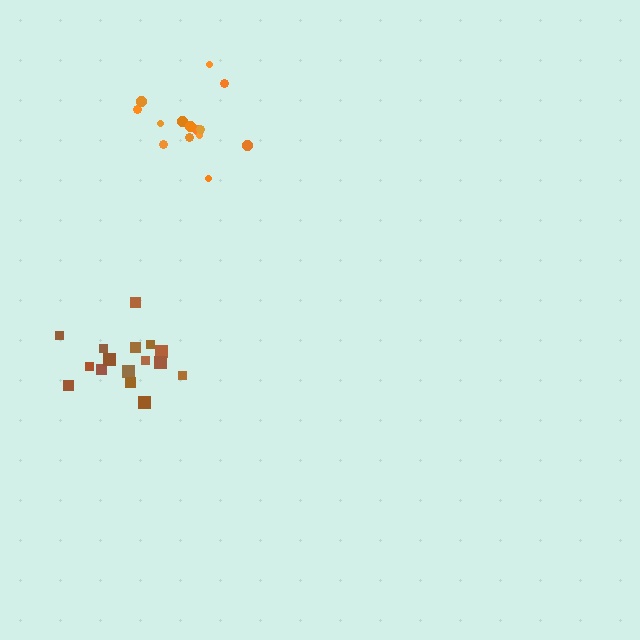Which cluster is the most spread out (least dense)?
Orange.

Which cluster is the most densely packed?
Brown.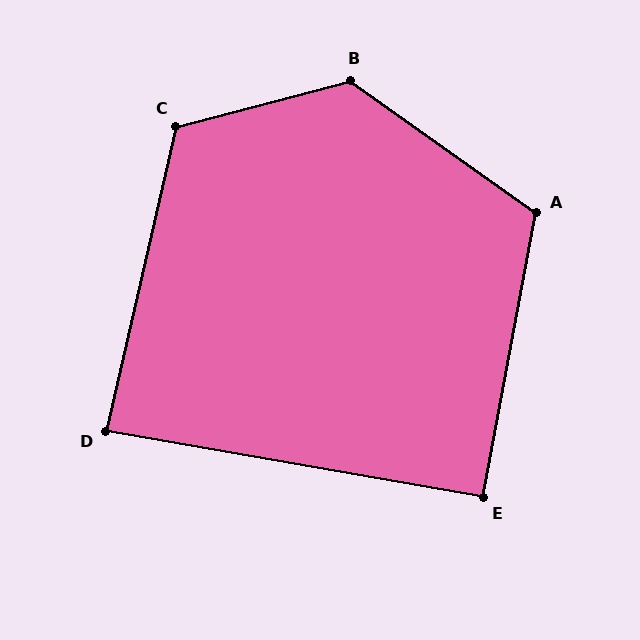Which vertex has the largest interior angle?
B, at approximately 130 degrees.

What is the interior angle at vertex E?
Approximately 91 degrees (approximately right).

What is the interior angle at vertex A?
Approximately 115 degrees (obtuse).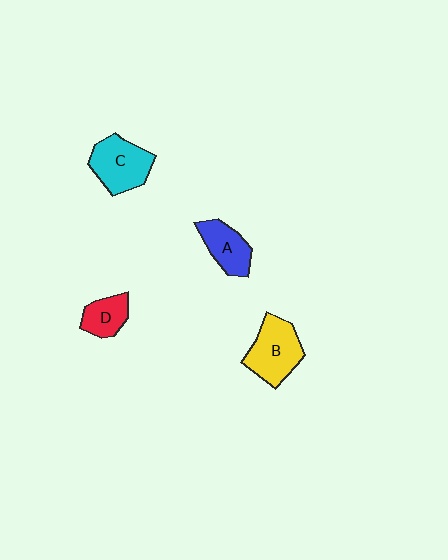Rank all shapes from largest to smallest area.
From largest to smallest: B (yellow), C (cyan), A (blue), D (red).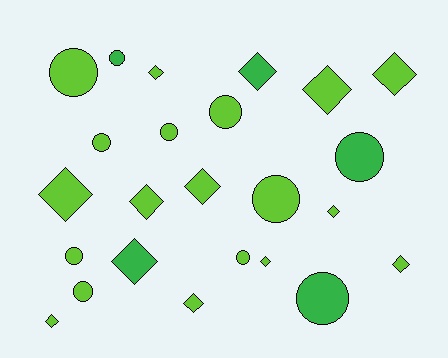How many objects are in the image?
There are 24 objects.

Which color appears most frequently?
Lime, with 19 objects.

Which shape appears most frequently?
Diamond, with 13 objects.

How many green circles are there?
There are 3 green circles.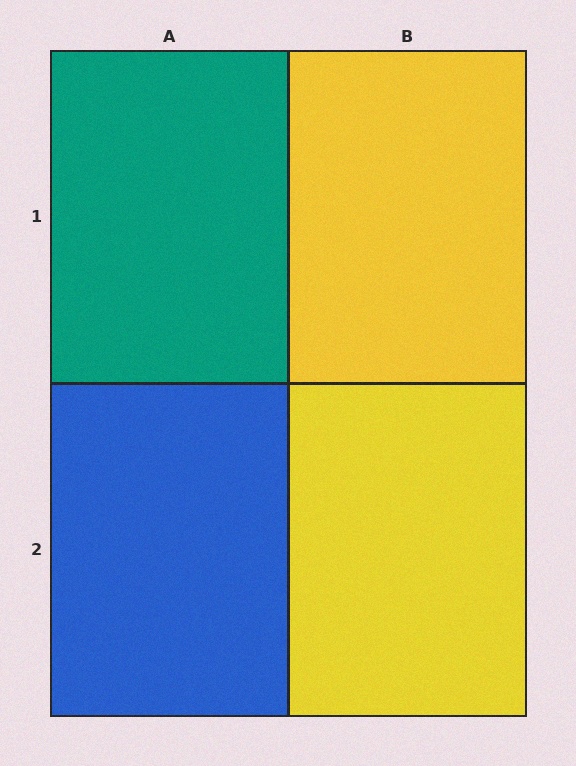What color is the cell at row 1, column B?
Yellow.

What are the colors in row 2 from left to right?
Blue, yellow.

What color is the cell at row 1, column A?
Teal.